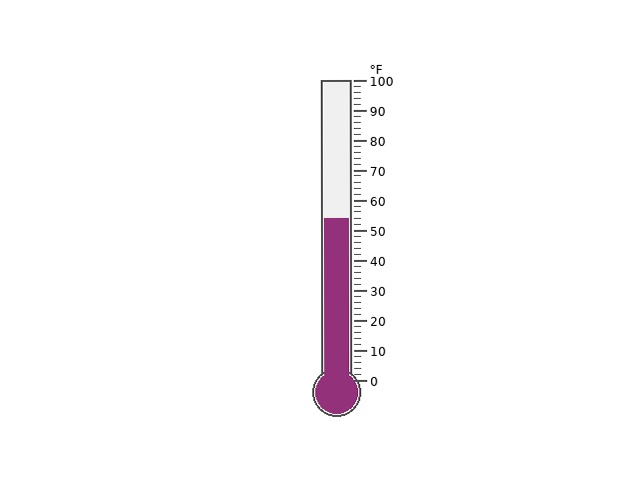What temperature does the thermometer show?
The thermometer shows approximately 54°F.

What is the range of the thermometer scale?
The thermometer scale ranges from 0°F to 100°F.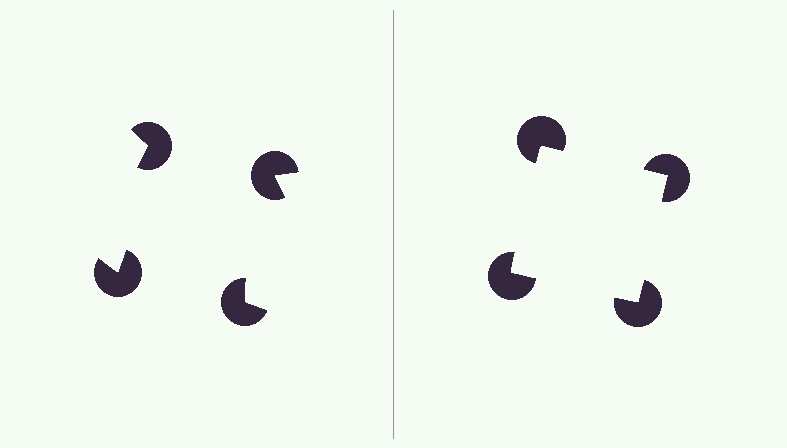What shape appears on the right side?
An illusory square.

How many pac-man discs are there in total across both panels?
8 — 4 on each side.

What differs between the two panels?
The pac-man discs are positioned identically on both sides; only the wedge orientations differ. On the right they align to a square; on the left they are misaligned.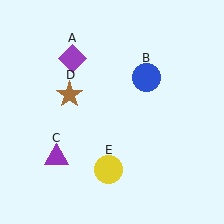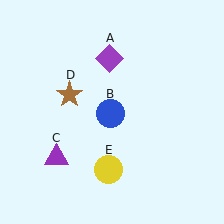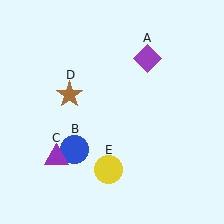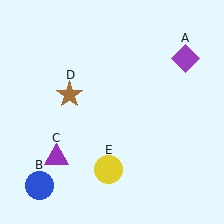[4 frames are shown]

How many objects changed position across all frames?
2 objects changed position: purple diamond (object A), blue circle (object B).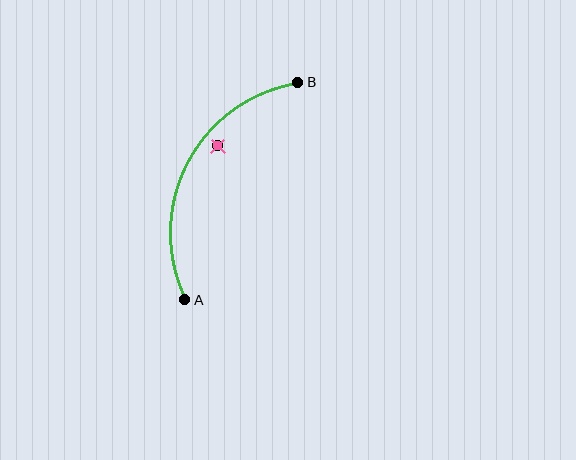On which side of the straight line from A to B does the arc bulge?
The arc bulges to the left of the straight line connecting A and B.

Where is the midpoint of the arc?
The arc midpoint is the point on the curve farthest from the straight line joining A and B. It sits to the left of that line.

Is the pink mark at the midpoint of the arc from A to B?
No — the pink mark does not lie on the arc at all. It sits slightly inside the curve.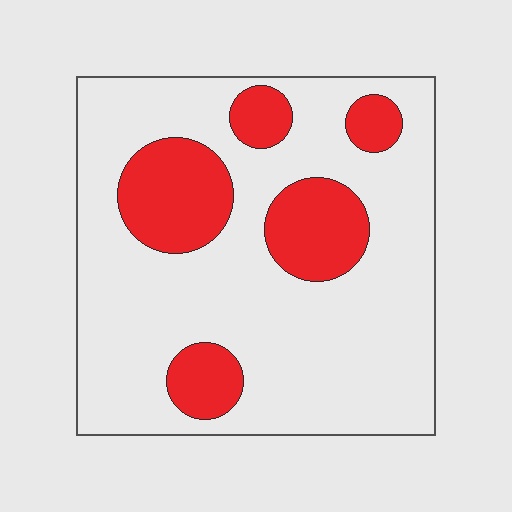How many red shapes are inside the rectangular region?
5.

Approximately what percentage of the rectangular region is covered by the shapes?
Approximately 25%.